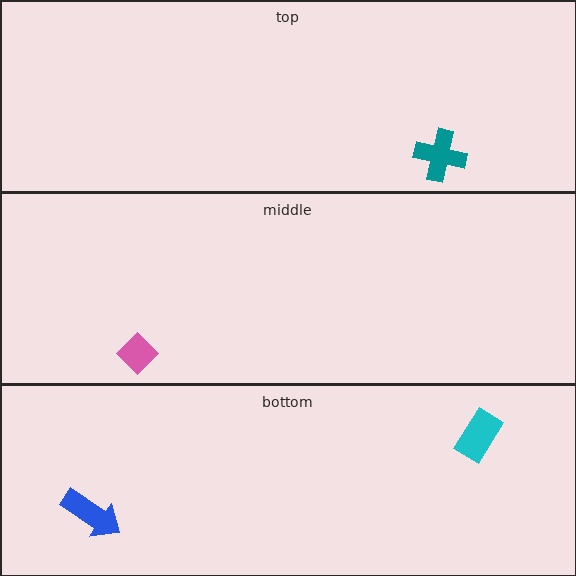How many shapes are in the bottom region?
2.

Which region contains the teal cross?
The top region.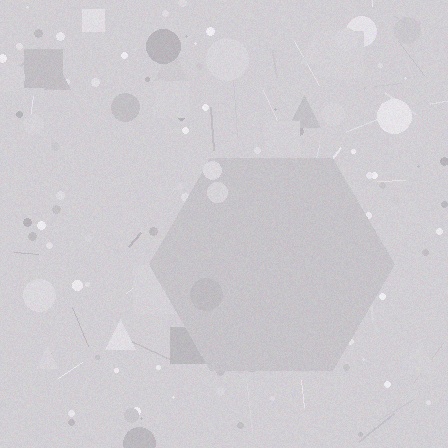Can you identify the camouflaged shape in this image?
The camouflaged shape is a hexagon.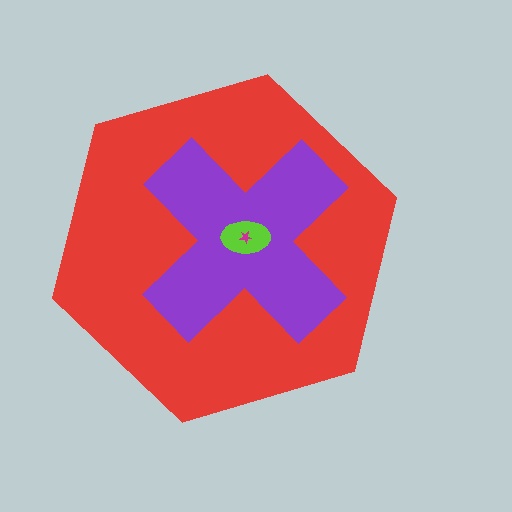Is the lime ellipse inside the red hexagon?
Yes.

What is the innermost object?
The magenta star.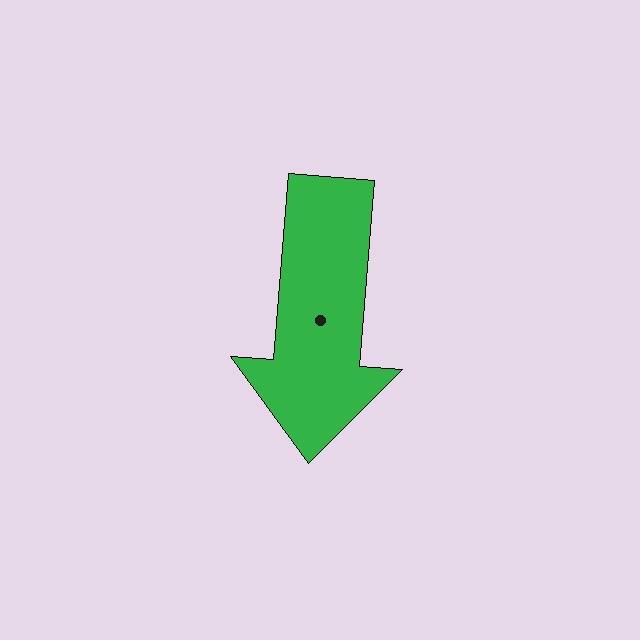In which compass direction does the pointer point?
South.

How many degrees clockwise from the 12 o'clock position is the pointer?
Approximately 185 degrees.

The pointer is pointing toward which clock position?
Roughly 6 o'clock.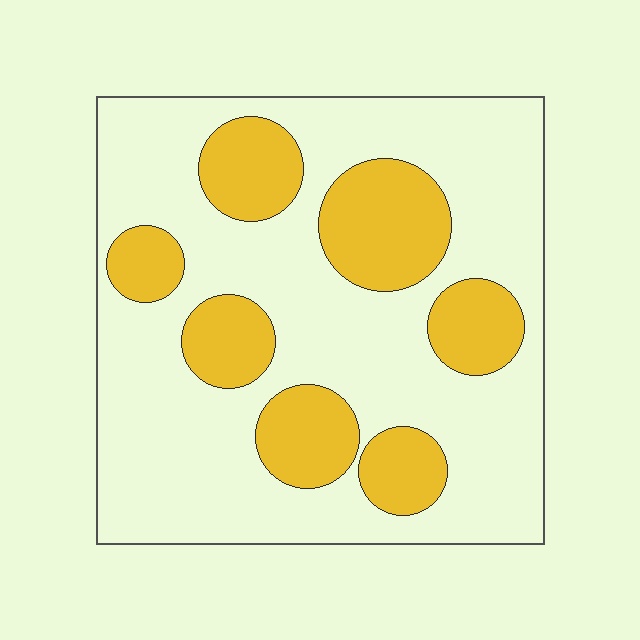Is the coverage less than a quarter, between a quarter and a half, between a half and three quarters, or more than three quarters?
Between a quarter and a half.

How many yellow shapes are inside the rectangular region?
7.